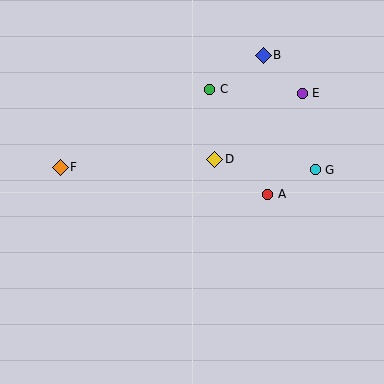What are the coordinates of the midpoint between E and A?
The midpoint between E and A is at (285, 144).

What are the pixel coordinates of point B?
Point B is at (263, 55).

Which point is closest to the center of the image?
Point D at (215, 159) is closest to the center.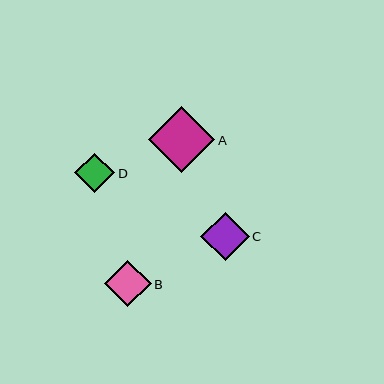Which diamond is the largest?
Diamond A is the largest with a size of approximately 67 pixels.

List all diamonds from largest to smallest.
From largest to smallest: A, C, B, D.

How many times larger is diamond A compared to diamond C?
Diamond A is approximately 1.4 times the size of diamond C.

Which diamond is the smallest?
Diamond D is the smallest with a size of approximately 40 pixels.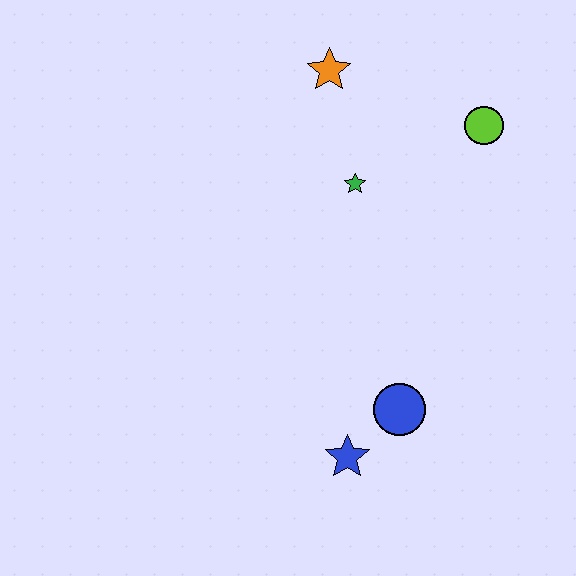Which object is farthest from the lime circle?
The blue star is farthest from the lime circle.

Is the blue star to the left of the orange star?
No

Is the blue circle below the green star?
Yes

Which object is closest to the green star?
The orange star is closest to the green star.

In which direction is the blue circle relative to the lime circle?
The blue circle is below the lime circle.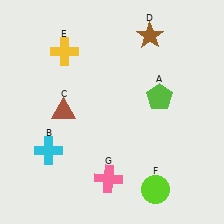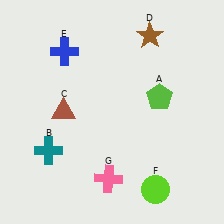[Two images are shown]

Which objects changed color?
B changed from cyan to teal. E changed from yellow to blue.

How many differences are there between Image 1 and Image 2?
There are 2 differences between the two images.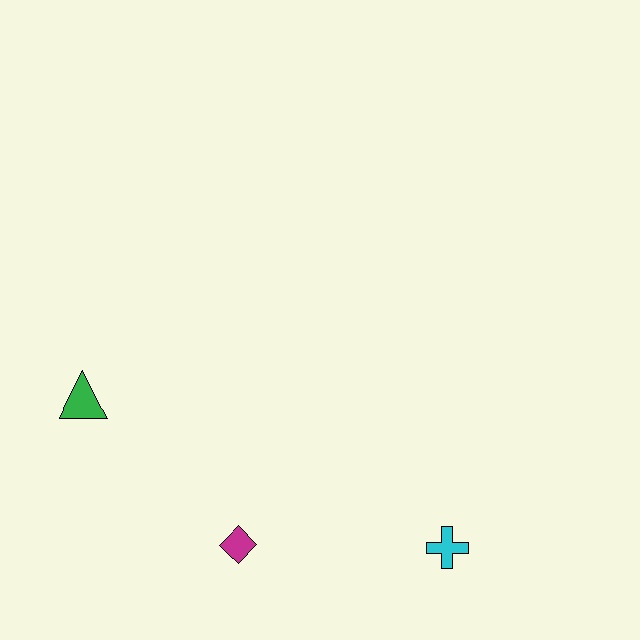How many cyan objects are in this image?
There is 1 cyan object.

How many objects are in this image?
There are 3 objects.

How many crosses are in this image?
There is 1 cross.